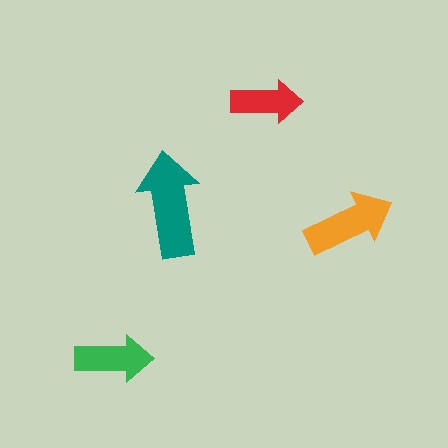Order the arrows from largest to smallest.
the teal one, the orange one, the green one, the red one.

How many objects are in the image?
There are 4 objects in the image.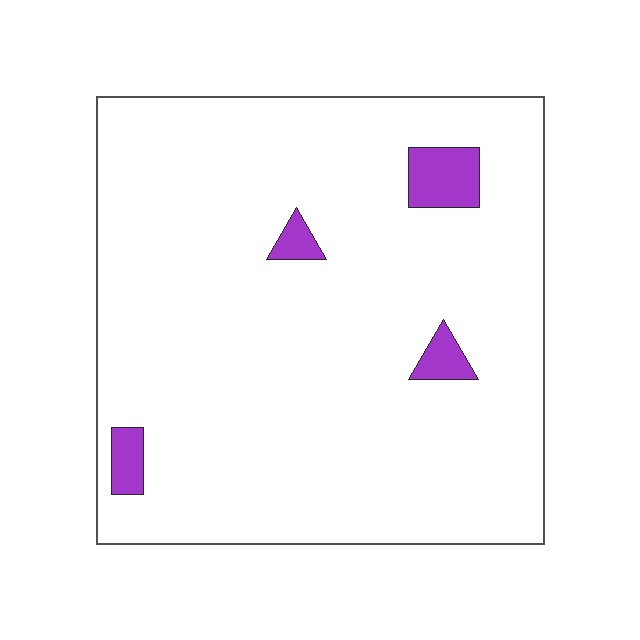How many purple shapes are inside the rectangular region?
4.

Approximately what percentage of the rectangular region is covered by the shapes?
Approximately 5%.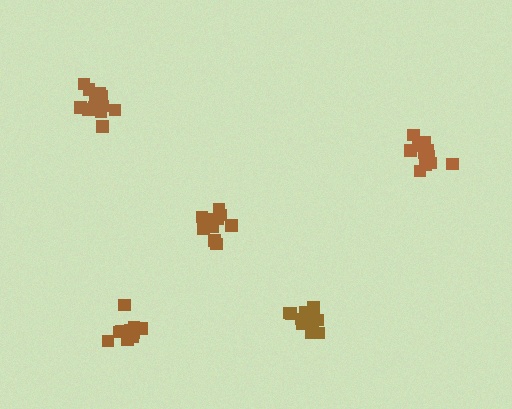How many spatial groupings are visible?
There are 5 spatial groupings.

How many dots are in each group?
Group 1: 14 dots, Group 2: 14 dots, Group 3: 12 dots, Group 4: 10 dots, Group 5: 10 dots (60 total).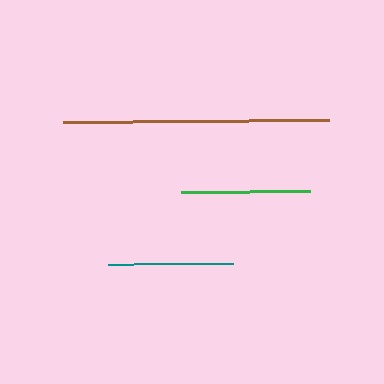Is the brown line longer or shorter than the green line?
The brown line is longer than the green line.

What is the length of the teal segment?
The teal segment is approximately 125 pixels long.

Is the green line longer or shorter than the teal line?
The green line is longer than the teal line.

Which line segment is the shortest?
The teal line is the shortest at approximately 125 pixels.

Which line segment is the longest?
The brown line is the longest at approximately 266 pixels.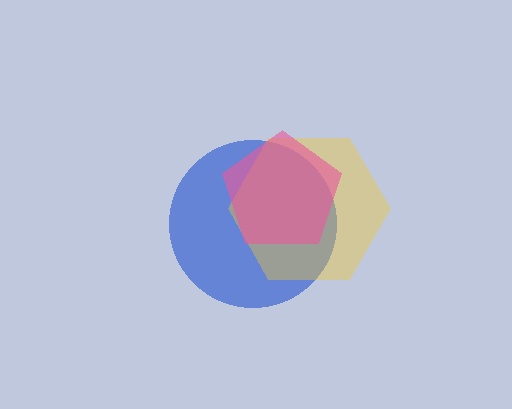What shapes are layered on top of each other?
The layered shapes are: a blue circle, a yellow hexagon, a pink pentagon.